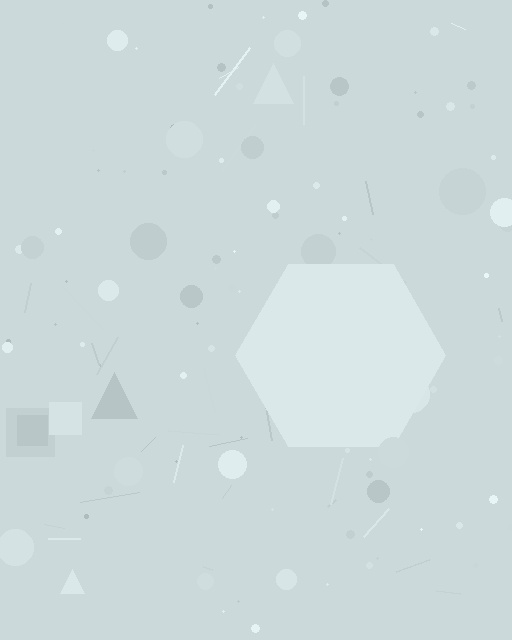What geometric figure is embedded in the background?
A hexagon is embedded in the background.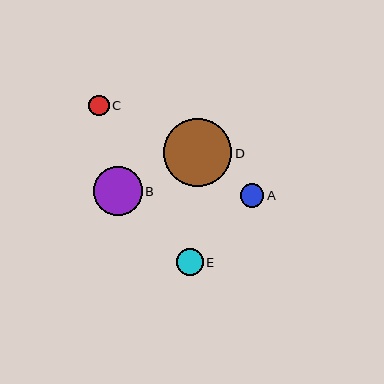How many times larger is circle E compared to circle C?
Circle E is approximately 1.3 times the size of circle C.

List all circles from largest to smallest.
From largest to smallest: D, B, E, A, C.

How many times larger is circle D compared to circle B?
Circle D is approximately 1.4 times the size of circle B.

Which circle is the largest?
Circle D is the largest with a size of approximately 68 pixels.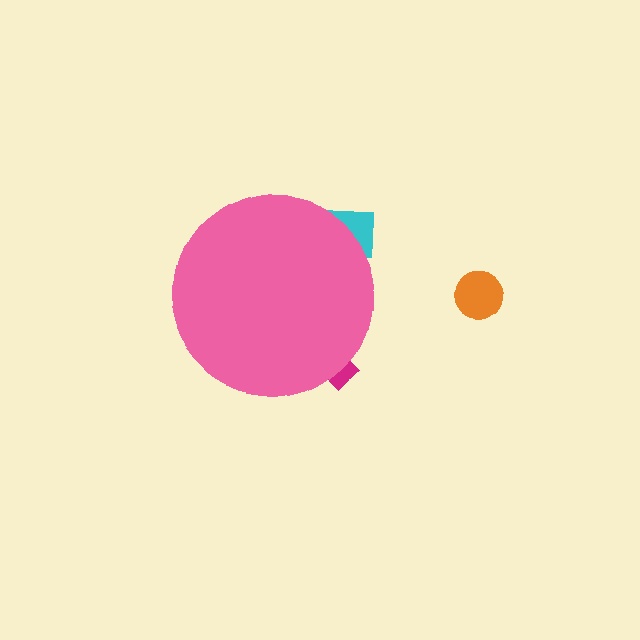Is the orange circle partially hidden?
No, the orange circle is fully visible.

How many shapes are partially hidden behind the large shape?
2 shapes are partially hidden.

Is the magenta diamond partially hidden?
Yes, the magenta diamond is partially hidden behind the pink circle.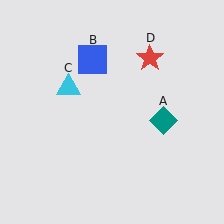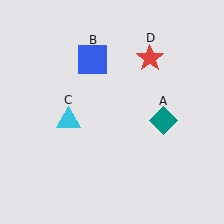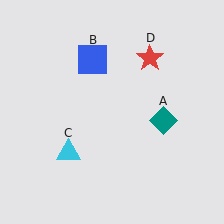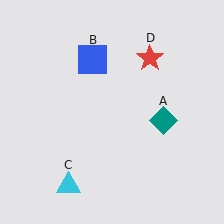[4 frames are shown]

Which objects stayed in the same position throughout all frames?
Teal diamond (object A) and blue square (object B) and red star (object D) remained stationary.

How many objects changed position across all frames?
1 object changed position: cyan triangle (object C).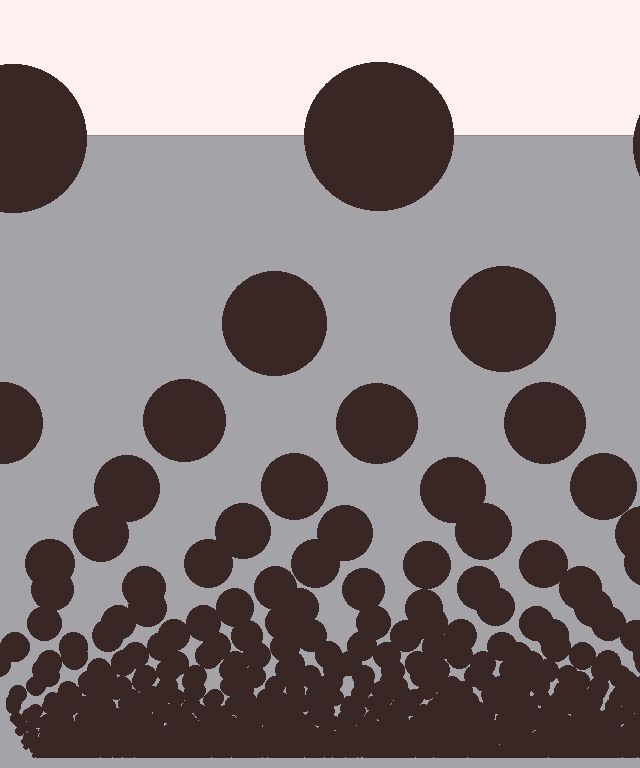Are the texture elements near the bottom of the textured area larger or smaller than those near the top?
Smaller. The gradient is inverted — elements near the bottom are smaller and denser.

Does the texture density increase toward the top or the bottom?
Density increases toward the bottom.